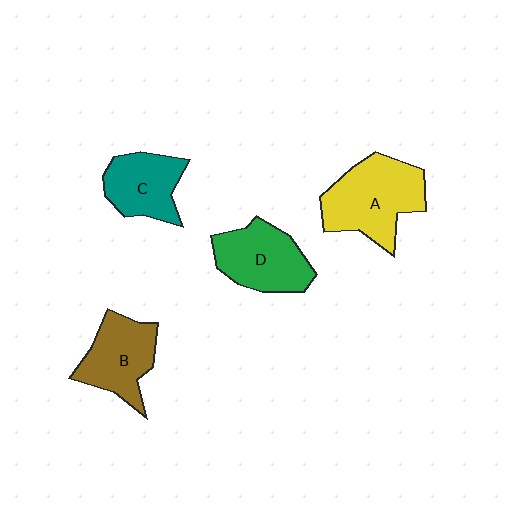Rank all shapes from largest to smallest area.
From largest to smallest: A (yellow), D (green), B (brown), C (teal).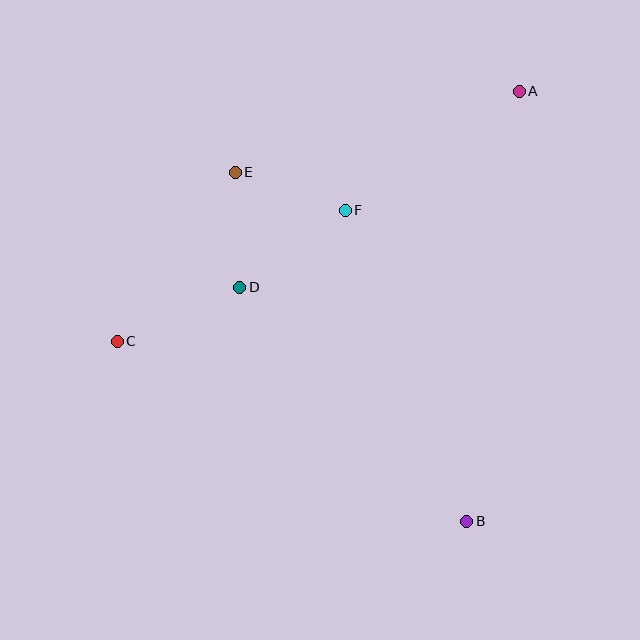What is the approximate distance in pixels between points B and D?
The distance between B and D is approximately 326 pixels.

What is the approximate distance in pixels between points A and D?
The distance between A and D is approximately 342 pixels.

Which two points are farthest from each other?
Points A and C are farthest from each other.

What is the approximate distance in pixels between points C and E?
The distance between C and E is approximately 206 pixels.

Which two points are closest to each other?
Points D and E are closest to each other.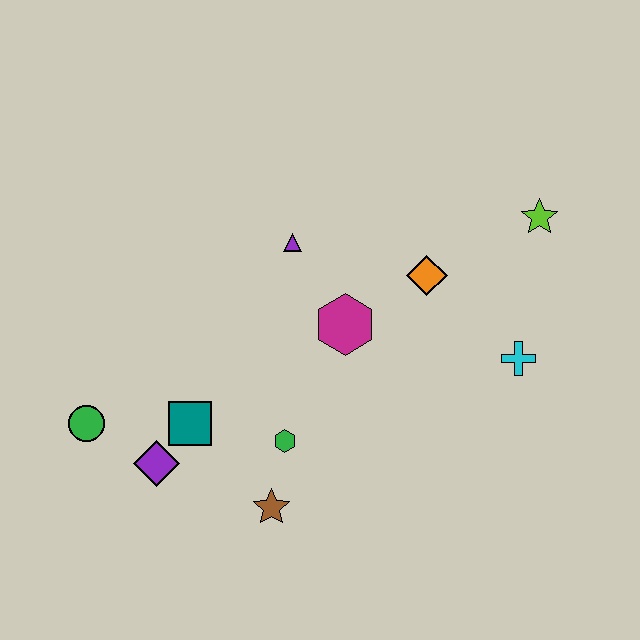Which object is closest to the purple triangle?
The magenta hexagon is closest to the purple triangle.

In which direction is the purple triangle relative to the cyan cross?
The purple triangle is to the left of the cyan cross.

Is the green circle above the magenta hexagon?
No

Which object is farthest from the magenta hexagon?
The green circle is farthest from the magenta hexagon.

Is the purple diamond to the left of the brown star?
Yes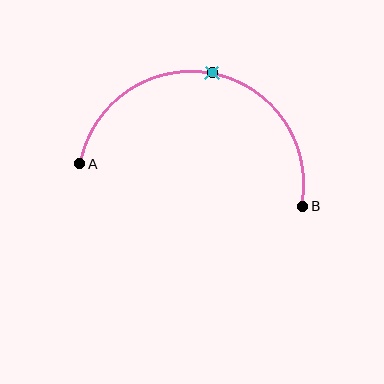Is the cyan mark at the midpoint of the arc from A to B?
Yes. The cyan mark lies on the arc at equal arc-length from both A and B — it is the arc midpoint.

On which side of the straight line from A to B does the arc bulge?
The arc bulges above the straight line connecting A and B.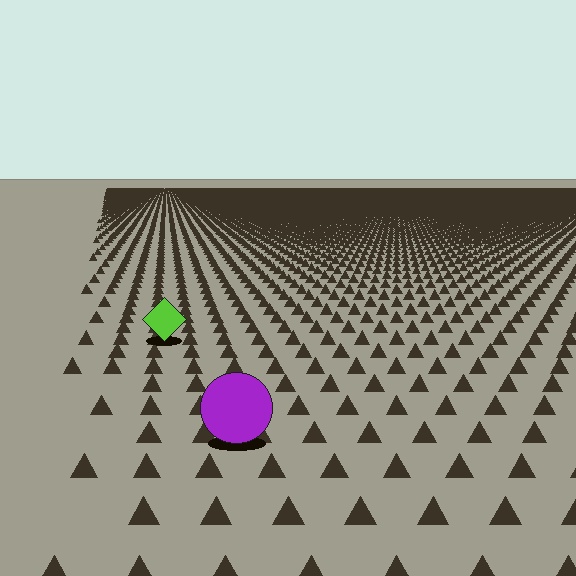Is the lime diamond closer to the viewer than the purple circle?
No. The purple circle is closer — you can tell from the texture gradient: the ground texture is coarser near it.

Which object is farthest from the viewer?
The lime diamond is farthest from the viewer. It appears smaller and the ground texture around it is denser.